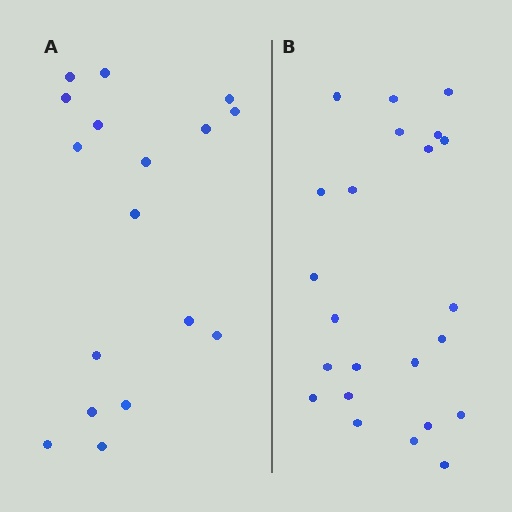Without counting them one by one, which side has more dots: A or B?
Region B (the right region) has more dots.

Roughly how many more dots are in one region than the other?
Region B has about 6 more dots than region A.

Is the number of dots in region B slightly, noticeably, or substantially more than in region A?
Region B has noticeably more, but not dramatically so. The ratio is roughly 1.4 to 1.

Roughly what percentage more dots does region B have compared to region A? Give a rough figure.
About 35% more.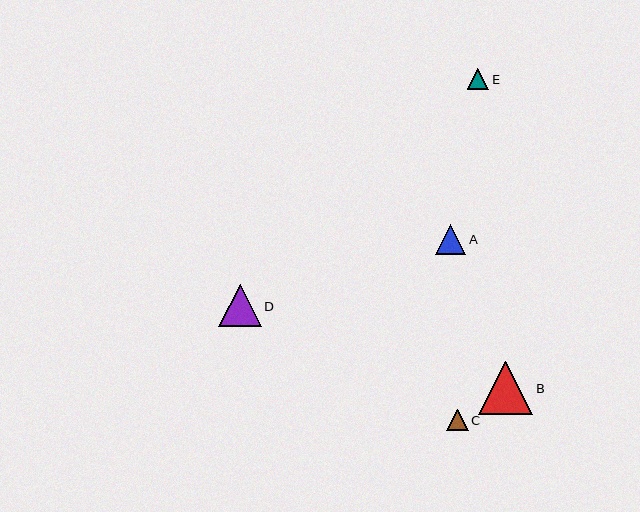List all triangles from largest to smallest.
From largest to smallest: B, D, A, E, C.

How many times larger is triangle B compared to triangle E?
Triangle B is approximately 2.5 times the size of triangle E.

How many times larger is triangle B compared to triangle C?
Triangle B is approximately 2.5 times the size of triangle C.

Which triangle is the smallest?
Triangle C is the smallest with a size of approximately 21 pixels.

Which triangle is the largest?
Triangle B is the largest with a size of approximately 54 pixels.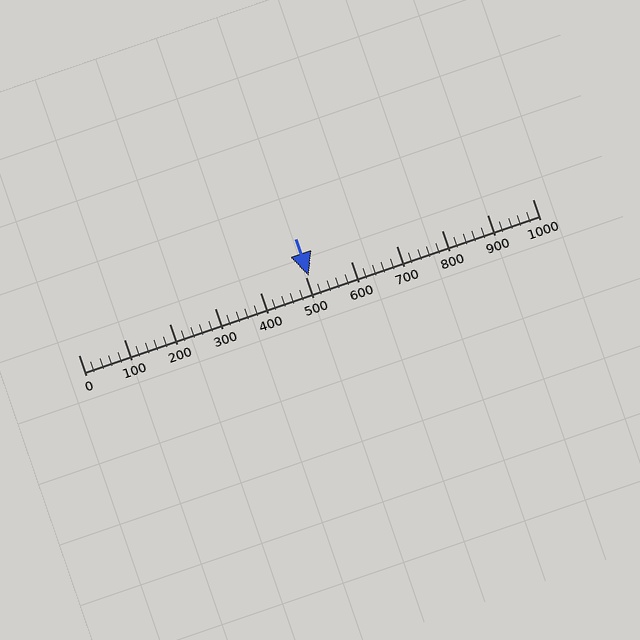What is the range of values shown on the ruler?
The ruler shows values from 0 to 1000.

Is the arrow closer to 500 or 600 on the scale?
The arrow is closer to 500.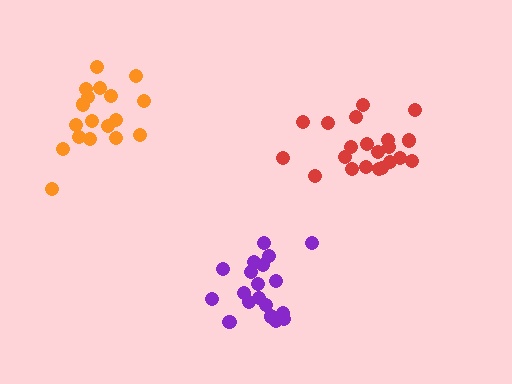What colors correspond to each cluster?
The clusters are colored: orange, purple, red.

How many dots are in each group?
Group 1: 19 dots, Group 2: 19 dots, Group 3: 21 dots (59 total).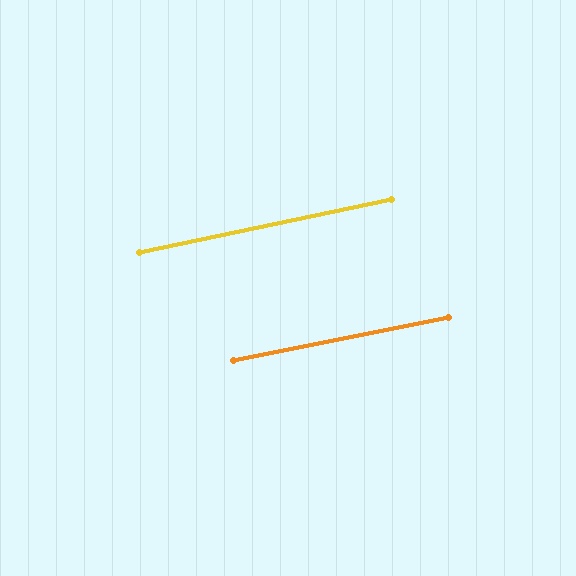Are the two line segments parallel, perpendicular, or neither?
Parallel — their directions differ by only 0.4°.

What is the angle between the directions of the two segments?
Approximately 0 degrees.